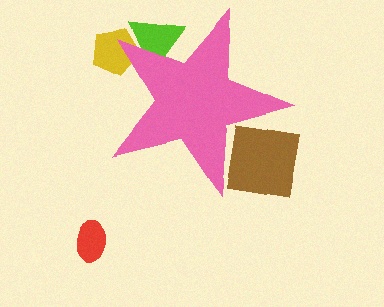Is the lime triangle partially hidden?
Yes, the lime triangle is partially hidden behind the pink star.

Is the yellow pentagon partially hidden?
Yes, the yellow pentagon is partially hidden behind the pink star.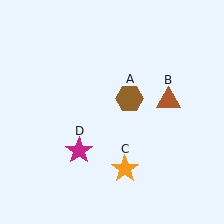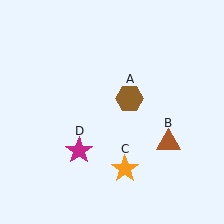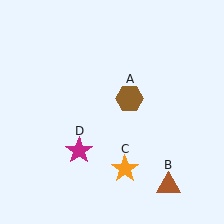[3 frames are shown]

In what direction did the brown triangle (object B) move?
The brown triangle (object B) moved down.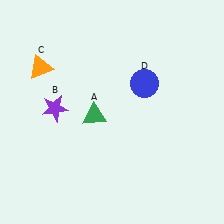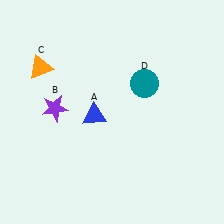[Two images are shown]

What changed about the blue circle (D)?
In Image 1, D is blue. In Image 2, it changed to teal.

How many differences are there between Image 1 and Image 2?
There are 2 differences between the two images.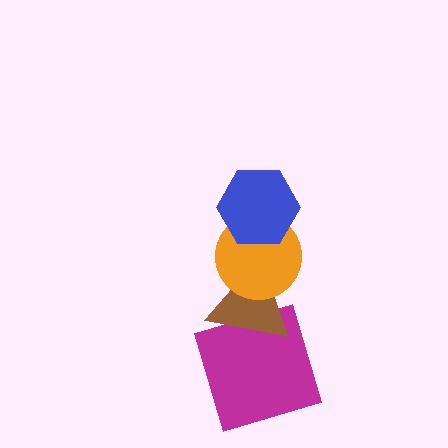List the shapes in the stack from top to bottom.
From top to bottom: the blue hexagon, the orange circle, the brown triangle, the magenta square.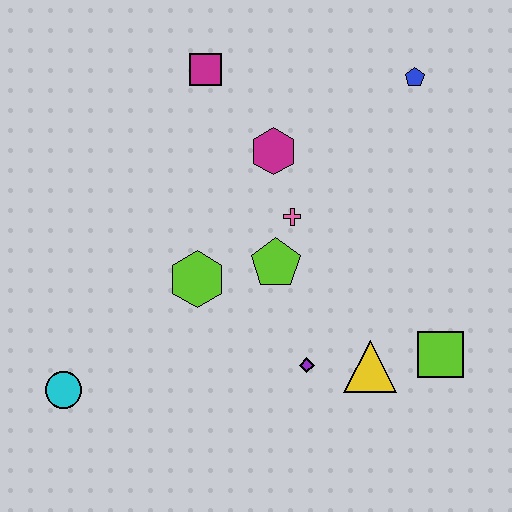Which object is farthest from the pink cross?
The cyan circle is farthest from the pink cross.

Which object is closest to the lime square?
The yellow triangle is closest to the lime square.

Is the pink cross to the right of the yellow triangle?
No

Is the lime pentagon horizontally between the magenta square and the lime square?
Yes